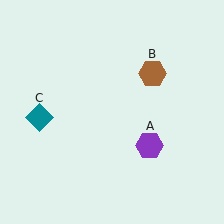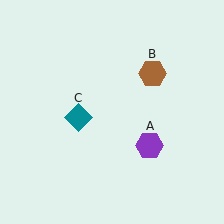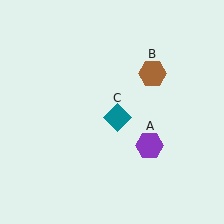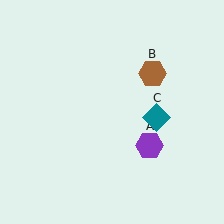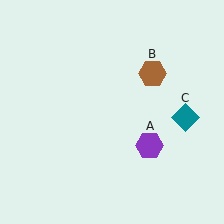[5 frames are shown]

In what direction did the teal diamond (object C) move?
The teal diamond (object C) moved right.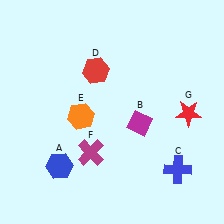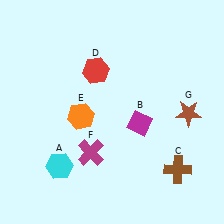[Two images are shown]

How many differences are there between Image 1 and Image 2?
There are 3 differences between the two images.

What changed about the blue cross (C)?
In Image 1, C is blue. In Image 2, it changed to brown.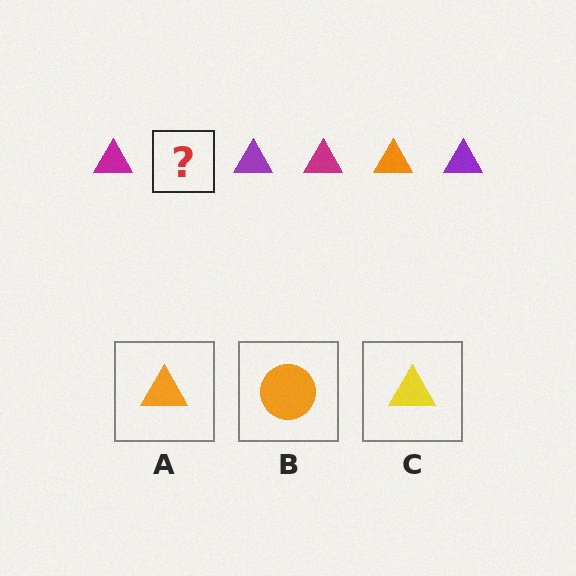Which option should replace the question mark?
Option A.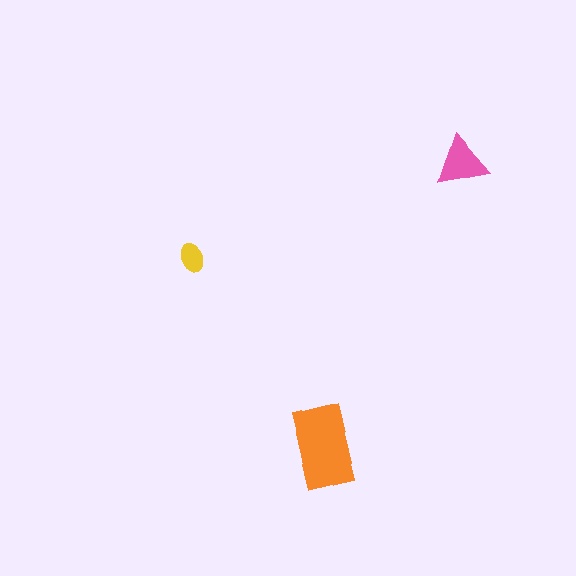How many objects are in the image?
There are 3 objects in the image.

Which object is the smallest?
The yellow ellipse.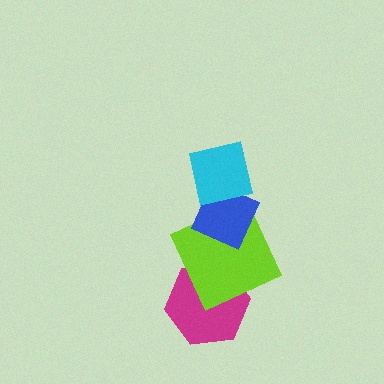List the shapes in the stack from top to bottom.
From top to bottom: the cyan square, the blue diamond, the lime square, the magenta hexagon.